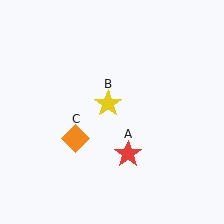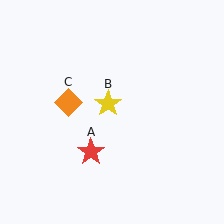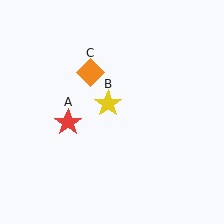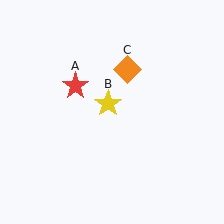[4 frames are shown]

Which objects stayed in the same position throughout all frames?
Yellow star (object B) remained stationary.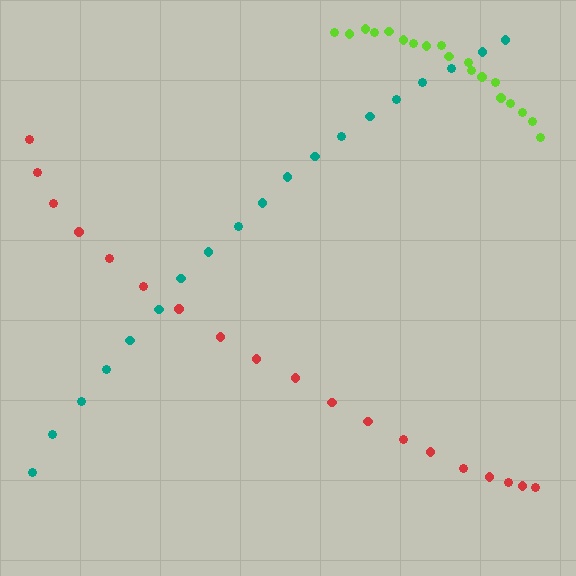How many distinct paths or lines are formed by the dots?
There are 3 distinct paths.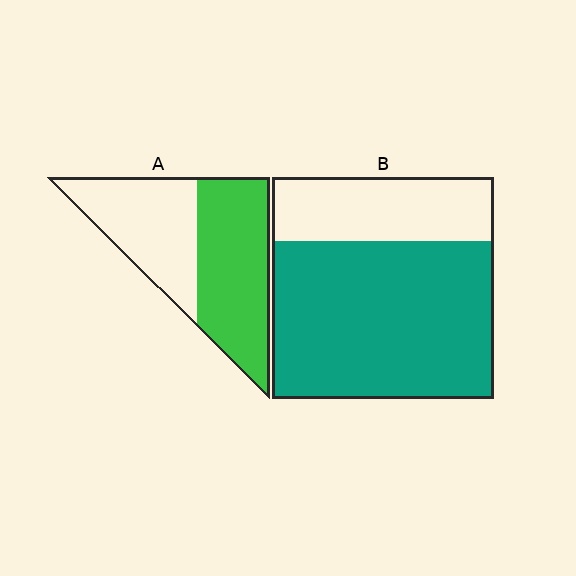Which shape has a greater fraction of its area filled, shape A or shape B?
Shape B.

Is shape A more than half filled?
Yes.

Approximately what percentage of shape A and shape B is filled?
A is approximately 55% and B is approximately 70%.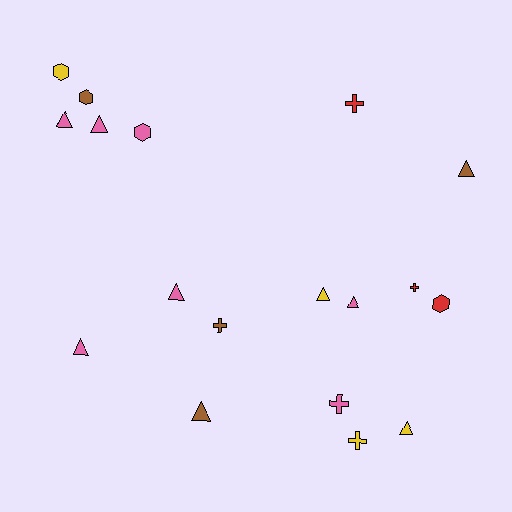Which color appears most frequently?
Pink, with 7 objects.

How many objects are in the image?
There are 18 objects.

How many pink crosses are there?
There is 1 pink cross.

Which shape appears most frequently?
Triangle, with 9 objects.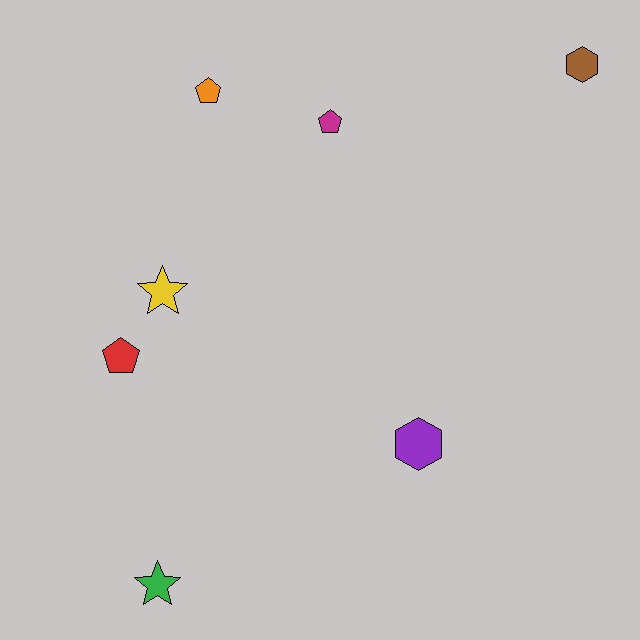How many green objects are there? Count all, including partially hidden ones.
There is 1 green object.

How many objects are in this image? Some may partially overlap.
There are 7 objects.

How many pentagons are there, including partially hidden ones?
There are 3 pentagons.